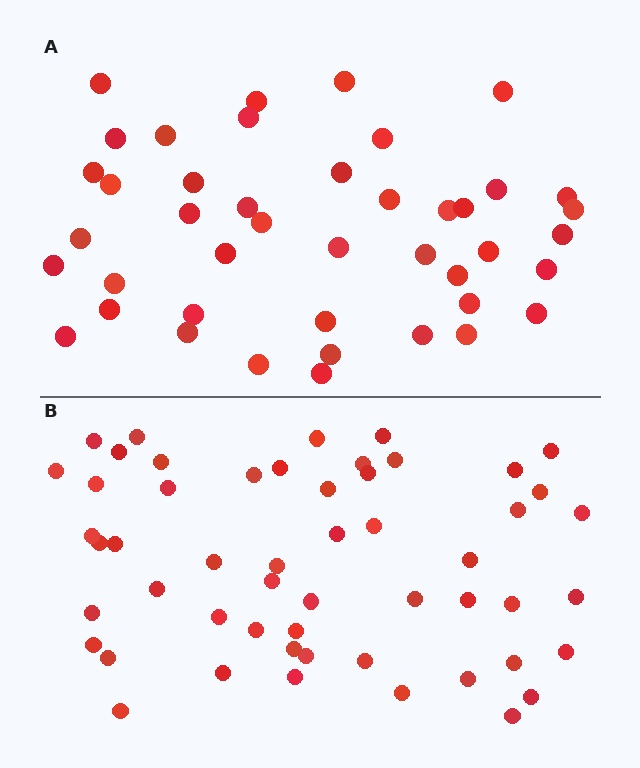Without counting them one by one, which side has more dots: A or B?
Region B (the bottom region) has more dots.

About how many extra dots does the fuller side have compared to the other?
Region B has roughly 10 or so more dots than region A.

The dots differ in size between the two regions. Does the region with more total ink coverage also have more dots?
No. Region A has more total ink coverage because its dots are larger, but region B actually contains more individual dots. Total area can be misleading — the number of items is what matters here.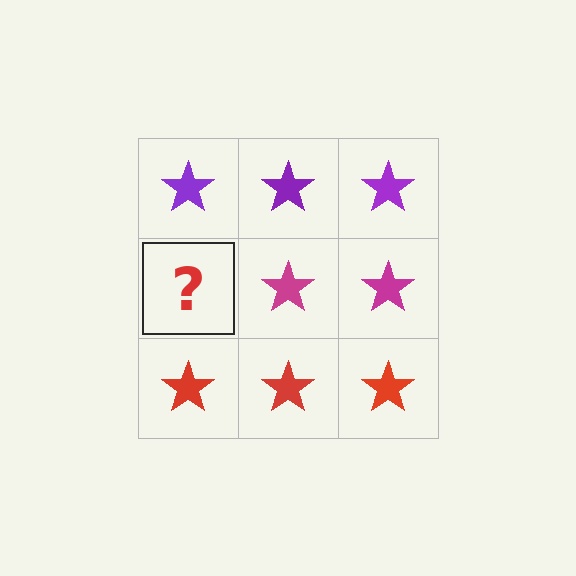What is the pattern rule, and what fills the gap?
The rule is that each row has a consistent color. The gap should be filled with a magenta star.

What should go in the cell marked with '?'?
The missing cell should contain a magenta star.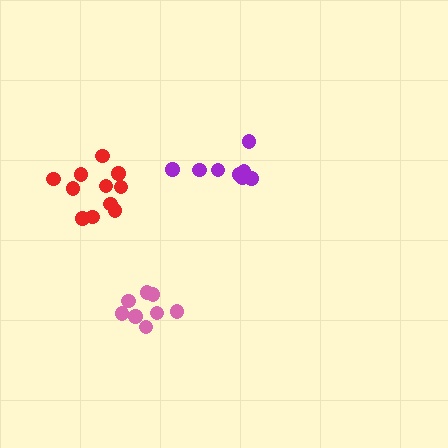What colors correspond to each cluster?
The clusters are colored: pink, purple, red.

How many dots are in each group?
Group 1: 8 dots, Group 2: 9 dots, Group 3: 11 dots (28 total).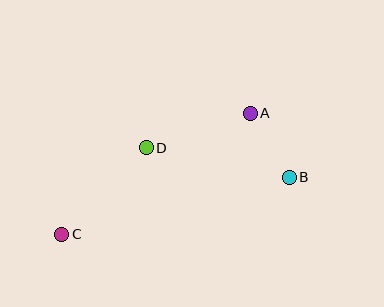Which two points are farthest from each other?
Points B and C are farthest from each other.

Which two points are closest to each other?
Points A and B are closest to each other.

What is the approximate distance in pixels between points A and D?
The distance between A and D is approximately 109 pixels.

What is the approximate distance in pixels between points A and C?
The distance between A and C is approximately 224 pixels.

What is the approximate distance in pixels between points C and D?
The distance between C and D is approximately 121 pixels.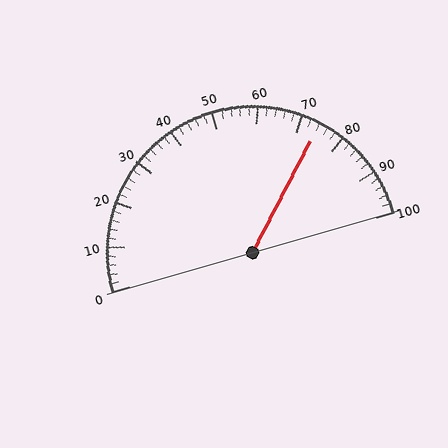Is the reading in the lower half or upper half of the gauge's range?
The reading is in the upper half of the range (0 to 100).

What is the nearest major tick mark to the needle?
The nearest major tick mark is 70.